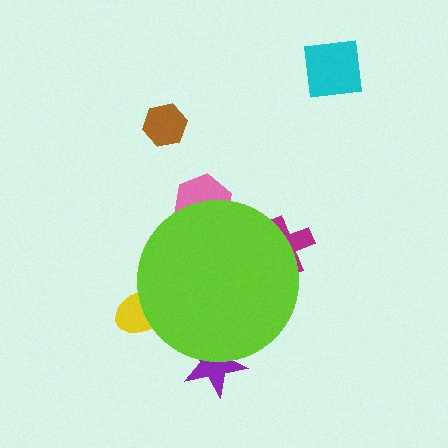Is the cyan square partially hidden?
No, the cyan square is fully visible.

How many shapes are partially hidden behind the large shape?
4 shapes are partially hidden.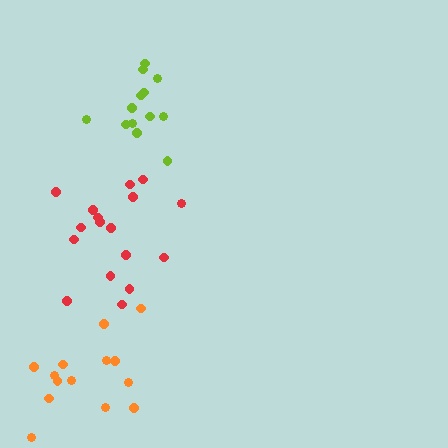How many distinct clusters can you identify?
There are 3 distinct clusters.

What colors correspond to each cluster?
The clusters are colored: orange, red, lime.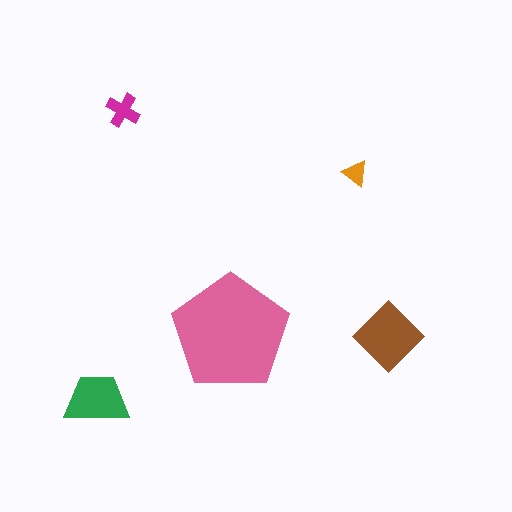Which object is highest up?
The magenta cross is topmost.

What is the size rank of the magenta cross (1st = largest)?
4th.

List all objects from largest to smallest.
The pink pentagon, the brown diamond, the green trapezoid, the magenta cross, the orange triangle.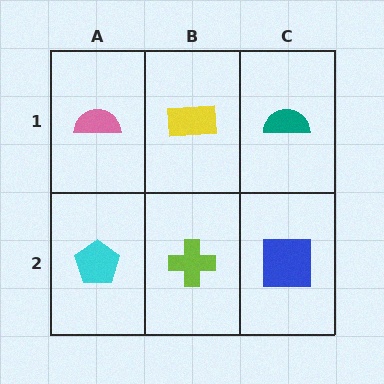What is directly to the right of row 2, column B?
A blue square.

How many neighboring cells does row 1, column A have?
2.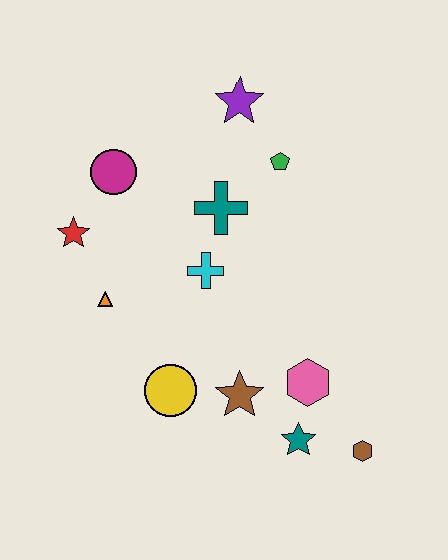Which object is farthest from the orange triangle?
The brown hexagon is farthest from the orange triangle.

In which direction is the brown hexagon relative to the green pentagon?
The brown hexagon is below the green pentagon.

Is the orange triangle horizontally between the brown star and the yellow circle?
No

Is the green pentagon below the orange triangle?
No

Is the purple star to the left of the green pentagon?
Yes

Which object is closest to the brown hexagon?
The teal star is closest to the brown hexagon.